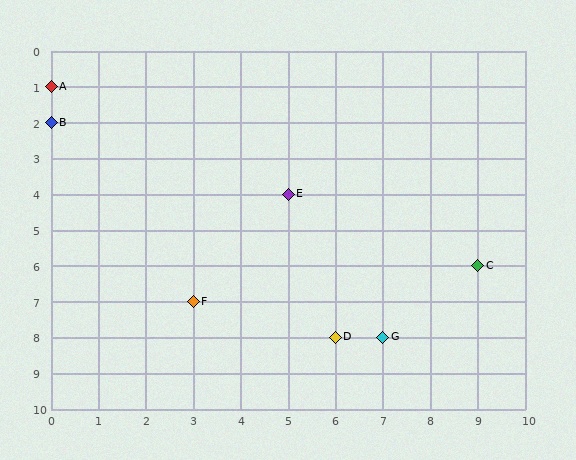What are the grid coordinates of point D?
Point D is at grid coordinates (6, 8).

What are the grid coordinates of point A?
Point A is at grid coordinates (0, 1).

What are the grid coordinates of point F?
Point F is at grid coordinates (3, 7).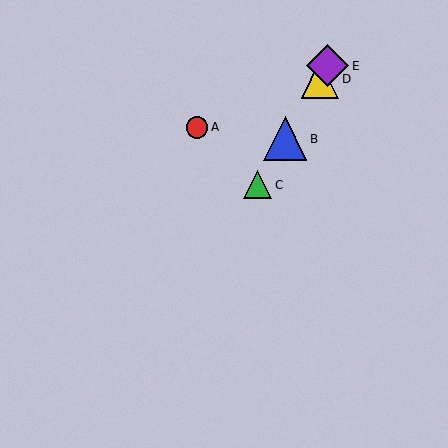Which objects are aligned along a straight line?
Objects B, C, D, E are aligned along a straight line.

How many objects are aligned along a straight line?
4 objects (B, C, D, E) are aligned along a straight line.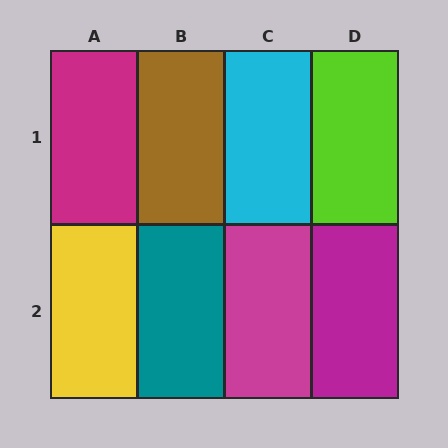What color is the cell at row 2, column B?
Teal.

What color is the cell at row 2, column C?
Magenta.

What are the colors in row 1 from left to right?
Magenta, brown, cyan, lime.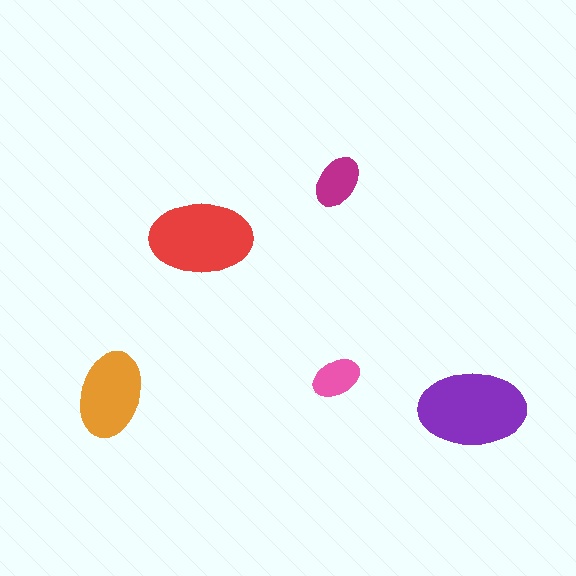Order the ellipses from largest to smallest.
the purple one, the red one, the orange one, the magenta one, the pink one.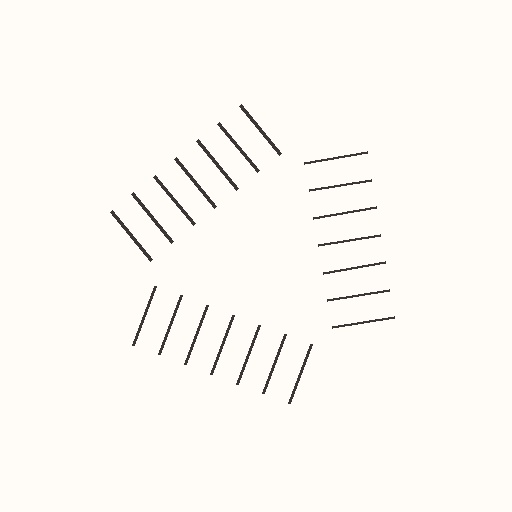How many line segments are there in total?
21 — 7 along each of the 3 edges.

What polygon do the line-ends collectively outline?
An illusory triangle — the line segments terminate on its edges but no continuous stroke is drawn.